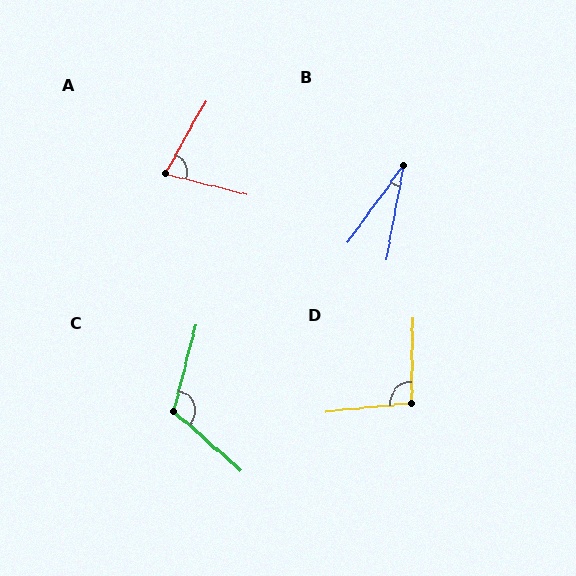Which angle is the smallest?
B, at approximately 25 degrees.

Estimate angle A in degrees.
Approximately 75 degrees.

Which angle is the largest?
C, at approximately 117 degrees.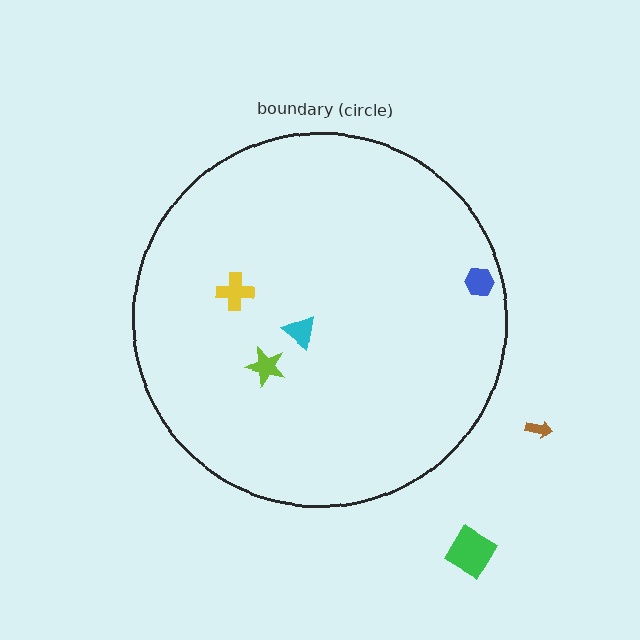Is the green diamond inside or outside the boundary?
Outside.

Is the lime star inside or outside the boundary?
Inside.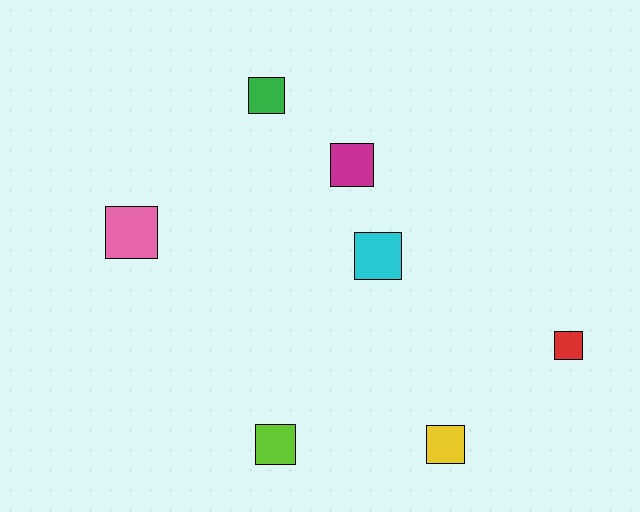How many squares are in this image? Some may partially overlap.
There are 7 squares.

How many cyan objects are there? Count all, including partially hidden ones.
There is 1 cyan object.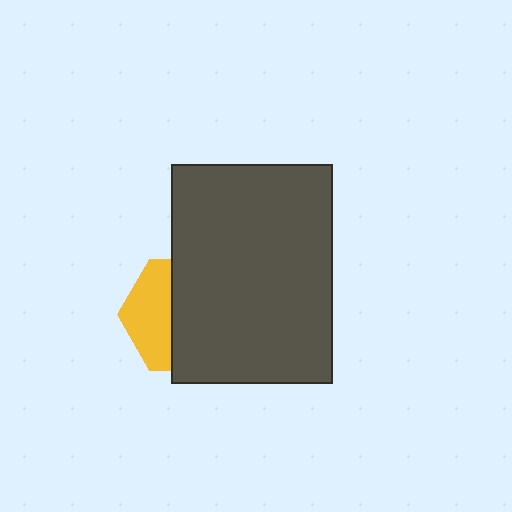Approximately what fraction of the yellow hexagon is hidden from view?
Roughly 60% of the yellow hexagon is hidden behind the dark gray rectangle.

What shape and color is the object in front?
The object in front is a dark gray rectangle.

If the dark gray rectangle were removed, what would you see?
You would see the complete yellow hexagon.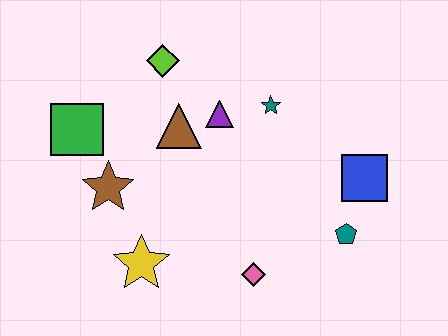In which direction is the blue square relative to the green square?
The blue square is to the right of the green square.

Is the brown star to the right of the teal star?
No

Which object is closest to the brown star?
The green square is closest to the brown star.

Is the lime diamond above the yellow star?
Yes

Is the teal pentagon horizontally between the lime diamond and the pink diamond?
No